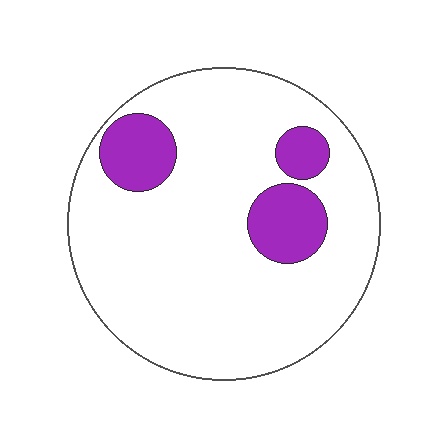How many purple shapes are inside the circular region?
3.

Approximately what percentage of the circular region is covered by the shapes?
Approximately 15%.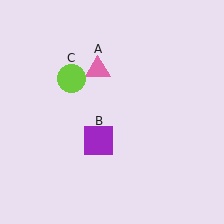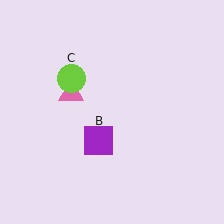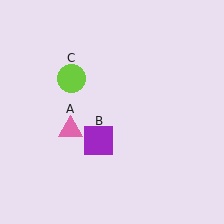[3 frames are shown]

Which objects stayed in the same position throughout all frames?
Purple square (object B) and lime circle (object C) remained stationary.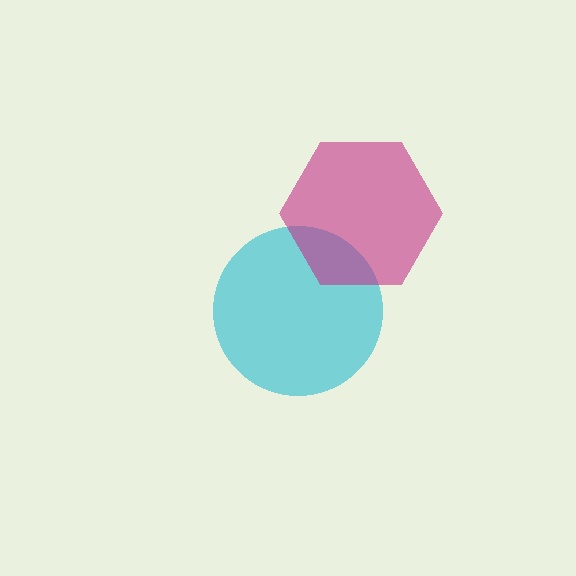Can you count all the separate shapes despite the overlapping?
Yes, there are 2 separate shapes.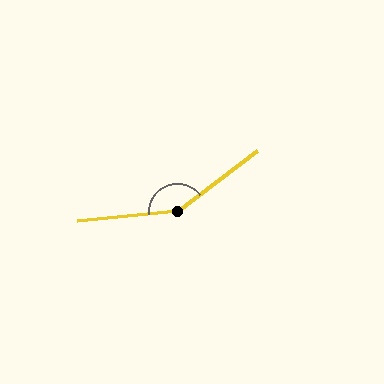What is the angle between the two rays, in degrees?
Approximately 148 degrees.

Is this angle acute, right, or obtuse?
It is obtuse.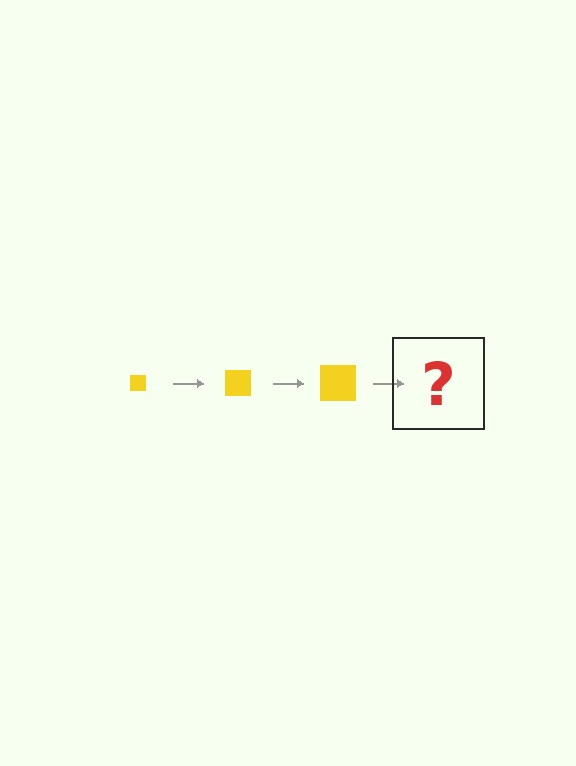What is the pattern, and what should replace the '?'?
The pattern is that the square gets progressively larger each step. The '?' should be a yellow square, larger than the previous one.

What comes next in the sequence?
The next element should be a yellow square, larger than the previous one.